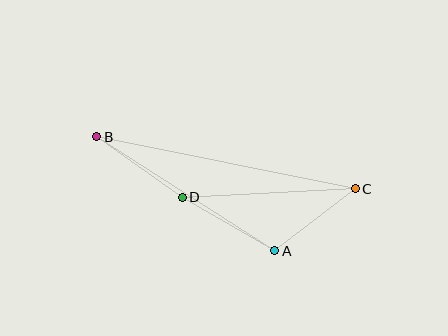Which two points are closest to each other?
Points A and C are closest to each other.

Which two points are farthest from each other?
Points B and C are farthest from each other.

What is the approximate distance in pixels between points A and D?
The distance between A and D is approximately 107 pixels.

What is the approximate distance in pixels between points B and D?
The distance between B and D is approximately 105 pixels.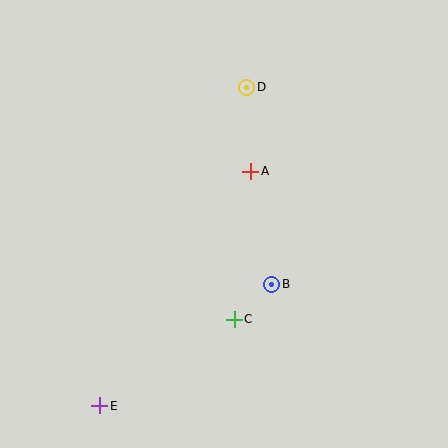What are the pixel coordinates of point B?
Point B is at (272, 284).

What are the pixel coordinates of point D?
Point D is at (247, 87).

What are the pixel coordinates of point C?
Point C is at (234, 319).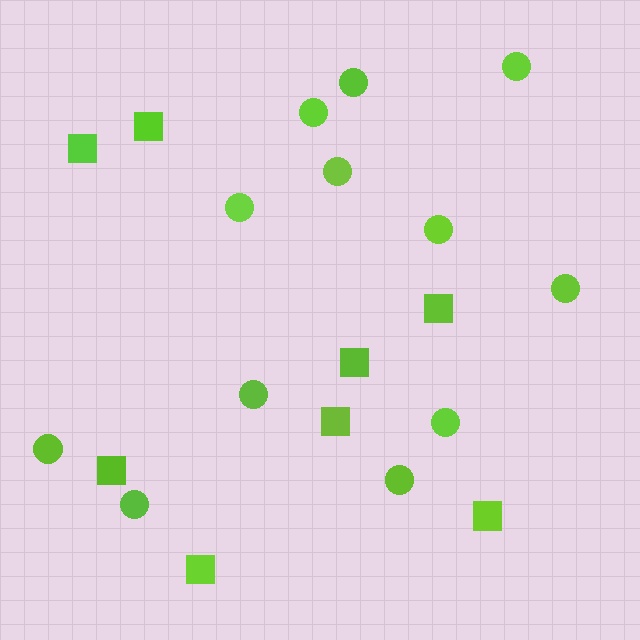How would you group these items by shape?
There are 2 groups: one group of squares (8) and one group of circles (12).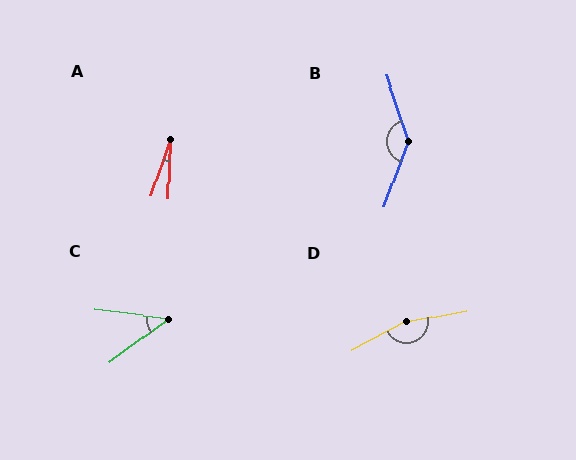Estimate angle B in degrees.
Approximately 142 degrees.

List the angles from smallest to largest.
A (17°), C (43°), B (142°), D (163°).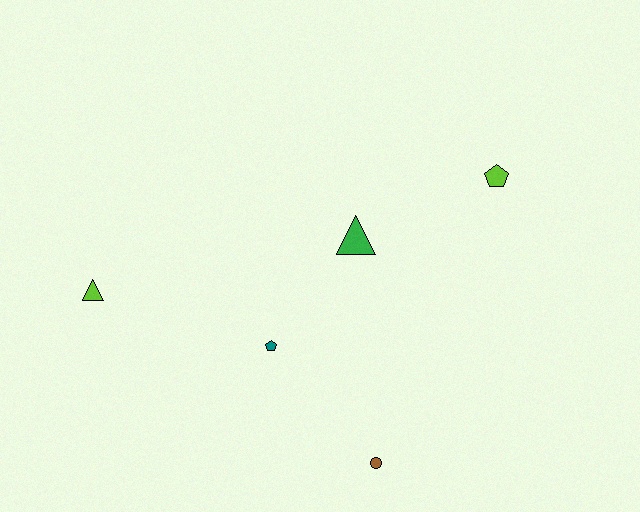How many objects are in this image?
There are 5 objects.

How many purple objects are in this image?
There are no purple objects.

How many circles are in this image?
There is 1 circle.